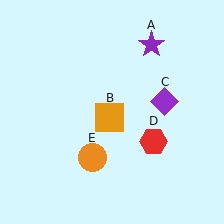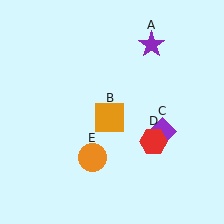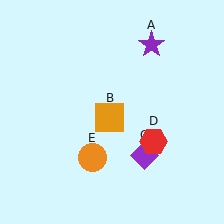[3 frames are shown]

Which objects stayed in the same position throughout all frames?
Purple star (object A) and orange square (object B) and red hexagon (object D) and orange circle (object E) remained stationary.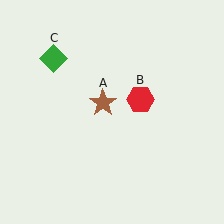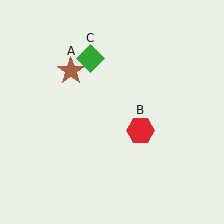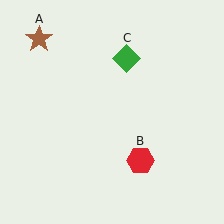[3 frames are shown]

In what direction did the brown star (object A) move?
The brown star (object A) moved up and to the left.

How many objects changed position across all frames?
3 objects changed position: brown star (object A), red hexagon (object B), green diamond (object C).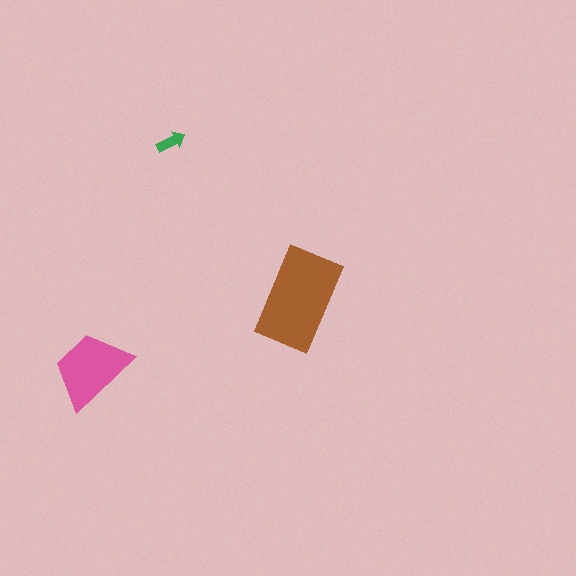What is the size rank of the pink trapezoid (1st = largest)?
2nd.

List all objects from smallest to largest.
The green arrow, the pink trapezoid, the brown rectangle.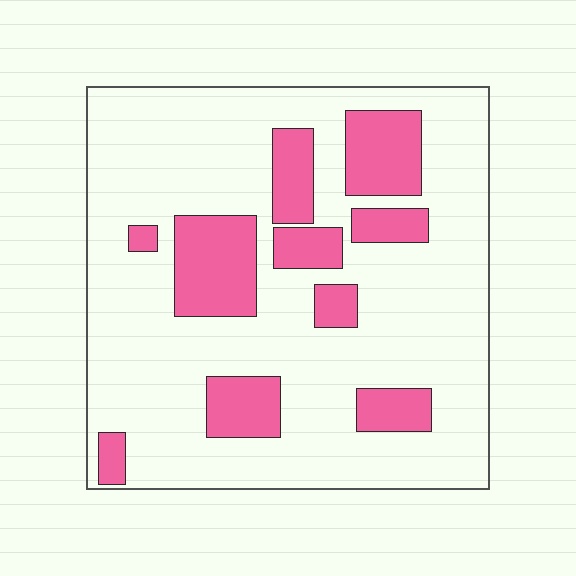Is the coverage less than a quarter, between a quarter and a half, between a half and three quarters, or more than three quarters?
Less than a quarter.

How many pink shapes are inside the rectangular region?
10.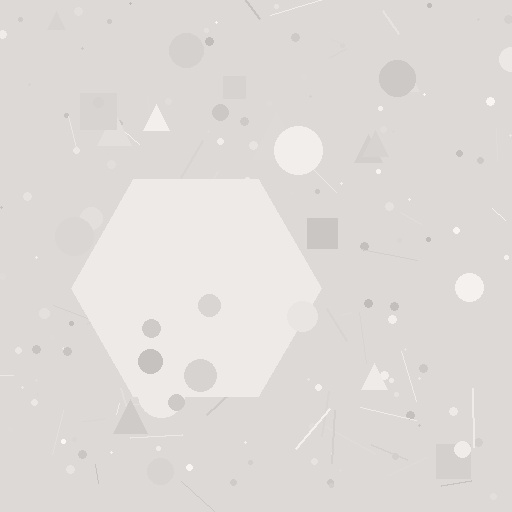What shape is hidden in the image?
A hexagon is hidden in the image.